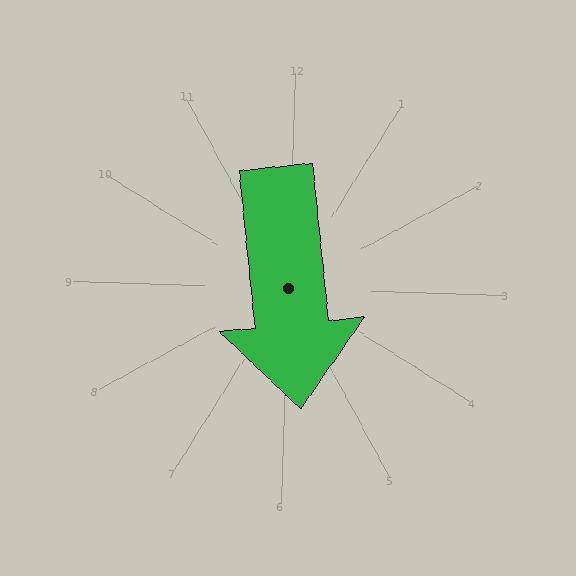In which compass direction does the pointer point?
South.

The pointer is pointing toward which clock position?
Roughly 6 o'clock.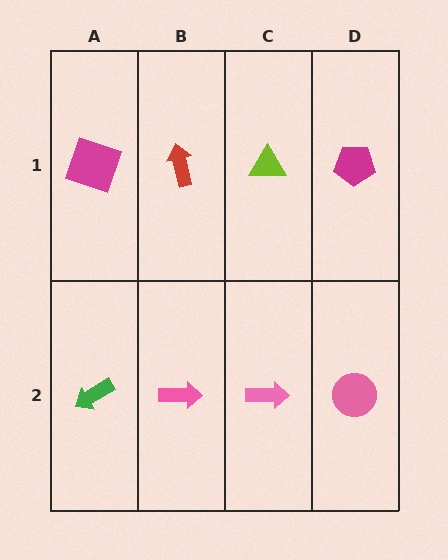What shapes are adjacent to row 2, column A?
A magenta square (row 1, column A), a pink arrow (row 2, column B).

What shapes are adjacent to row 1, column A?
A green arrow (row 2, column A), a red arrow (row 1, column B).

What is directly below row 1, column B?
A pink arrow.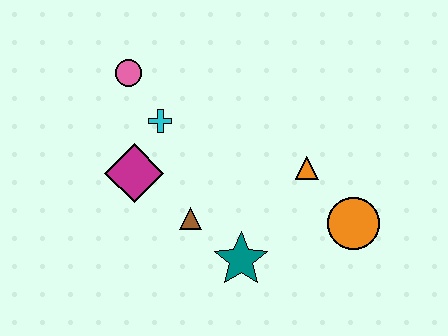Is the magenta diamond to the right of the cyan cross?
No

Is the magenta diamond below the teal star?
No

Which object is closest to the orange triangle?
The orange circle is closest to the orange triangle.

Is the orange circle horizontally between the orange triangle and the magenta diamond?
No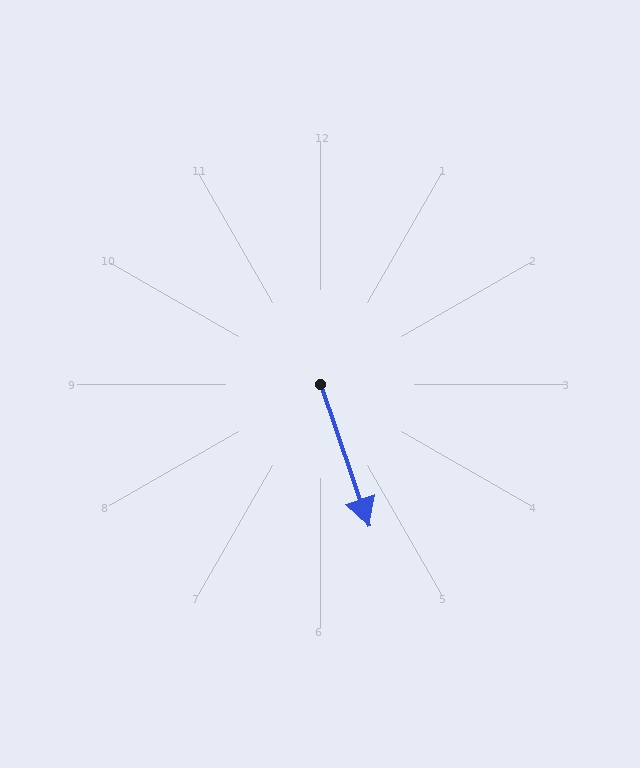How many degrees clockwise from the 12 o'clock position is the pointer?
Approximately 161 degrees.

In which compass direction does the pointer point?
South.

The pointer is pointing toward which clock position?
Roughly 5 o'clock.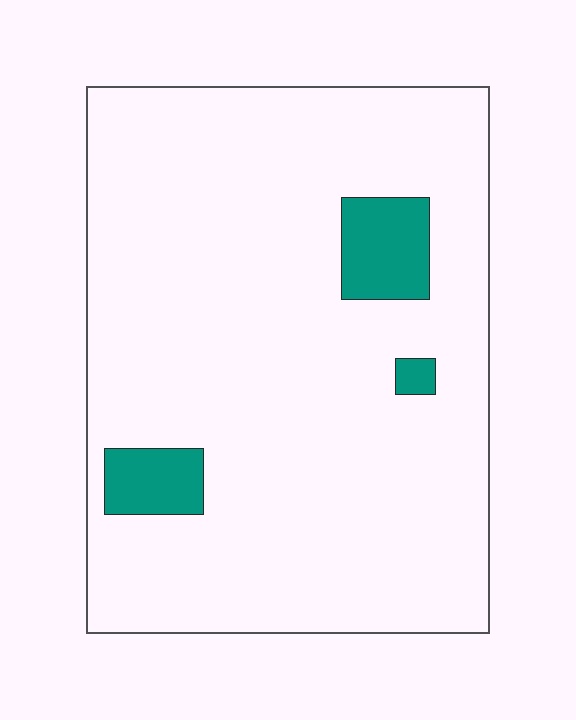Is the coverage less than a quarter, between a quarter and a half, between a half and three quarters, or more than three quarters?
Less than a quarter.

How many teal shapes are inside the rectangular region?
3.